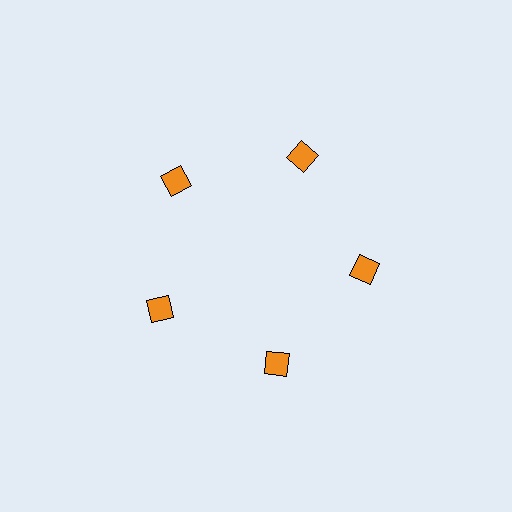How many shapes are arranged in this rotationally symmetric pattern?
There are 5 shapes, arranged in 5 groups of 1.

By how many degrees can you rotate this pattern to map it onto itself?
The pattern maps onto itself every 72 degrees of rotation.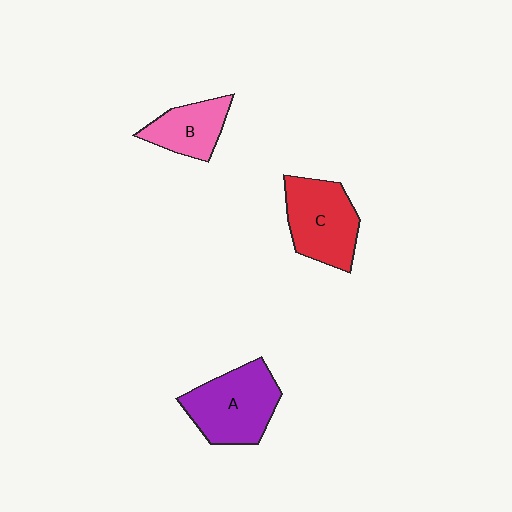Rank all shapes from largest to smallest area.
From largest to smallest: A (purple), C (red), B (pink).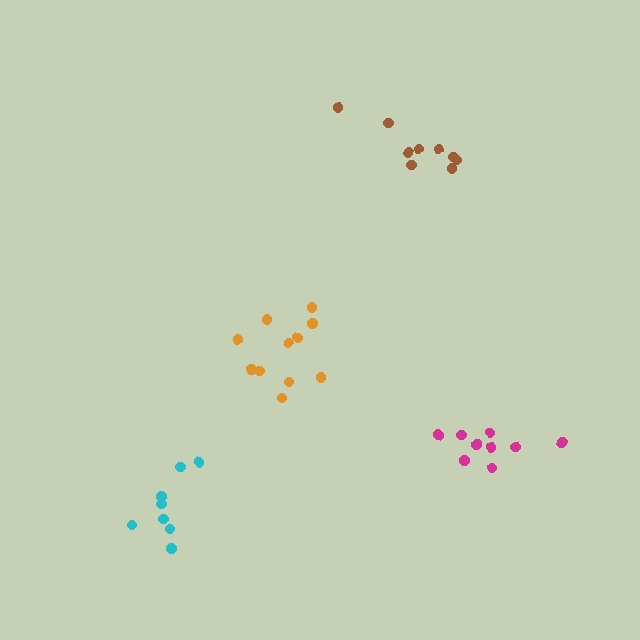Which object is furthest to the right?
The magenta cluster is rightmost.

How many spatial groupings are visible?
There are 4 spatial groupings.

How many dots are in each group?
Group 1: 11 dots, Group 2: 9 dots, Group 3: 8 dots, Group 4: 9 dots (37 total).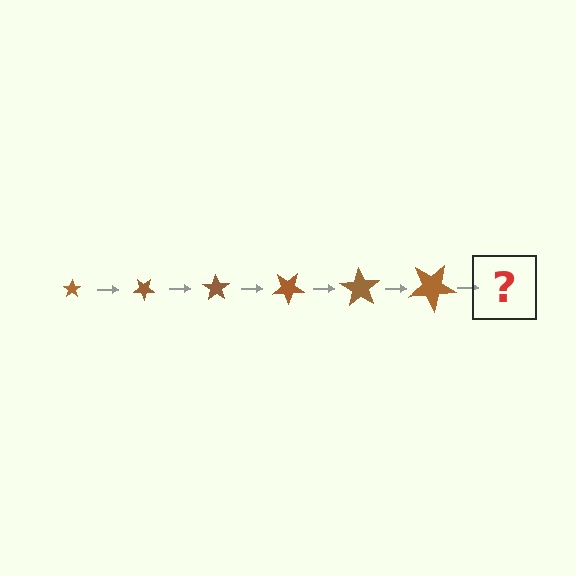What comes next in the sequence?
The next element should be a star, larger than the previous one and rotated 210 degrees from the start.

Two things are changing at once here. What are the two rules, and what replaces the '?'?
The two rules are that the star grows larger each step and it rotates 35 degrees each step. The '?' should be a star, larger than the previous one and rotated 210 degrees from the start.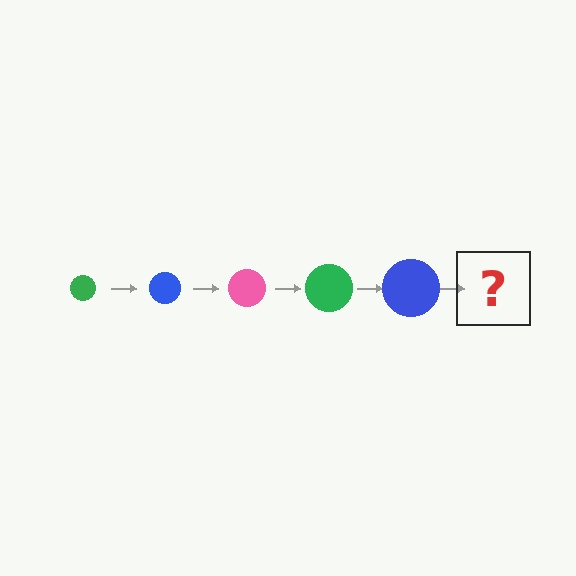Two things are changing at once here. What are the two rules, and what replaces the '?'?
The two rules are that the circle grows larger each step and the color cycles through green, blue, and pink. The '?' should be a pink circle, larger than the previous one.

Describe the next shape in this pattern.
It should be a pink circle, larger than the previous one.